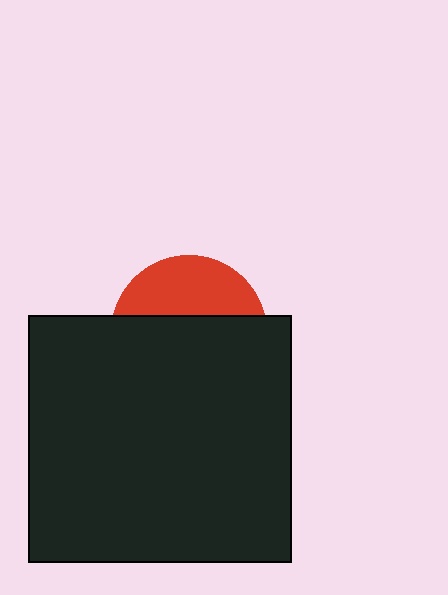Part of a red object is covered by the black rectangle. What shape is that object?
It is a circle.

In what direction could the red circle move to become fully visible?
The red circle could move up. That would shift it out from behind the black rectangle entirely.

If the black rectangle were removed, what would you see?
You would see the complete red circle.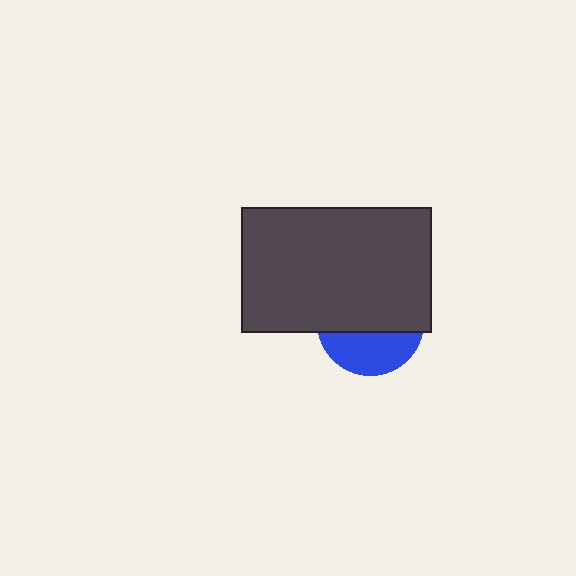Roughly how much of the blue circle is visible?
A small part of it is visible (roughly 37%).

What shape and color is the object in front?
The object in front is a dark gray rectangle.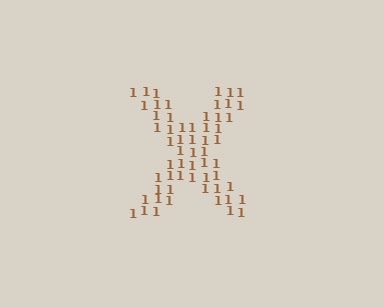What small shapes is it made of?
It is made of small digit 1's.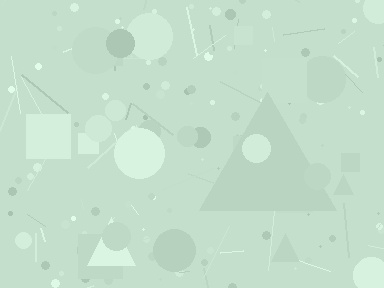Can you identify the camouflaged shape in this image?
The camouflaged shape is a triangle.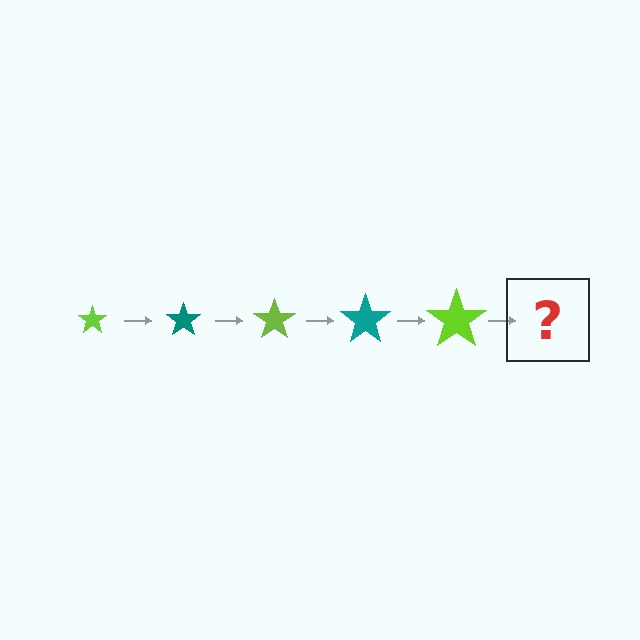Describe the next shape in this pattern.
It should be a teal star, larger than the previous one.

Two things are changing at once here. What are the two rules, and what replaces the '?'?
The two rules are that the star grows larger each step and the color cycles through lime and teal. The '?' should be a teal star, larger than the previous one.